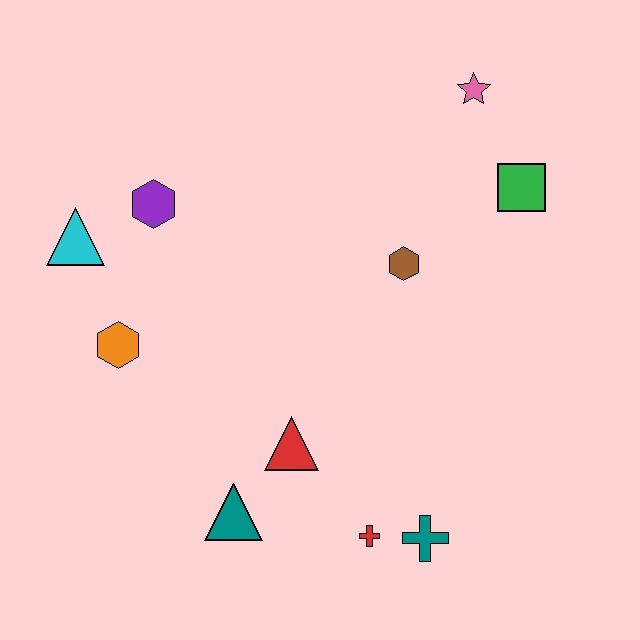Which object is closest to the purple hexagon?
The cyan triangle is closest to the purple hexagon.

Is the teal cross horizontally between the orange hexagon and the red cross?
No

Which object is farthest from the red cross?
The pink star is farthest from the red cross.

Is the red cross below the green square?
Yes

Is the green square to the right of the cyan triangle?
Yes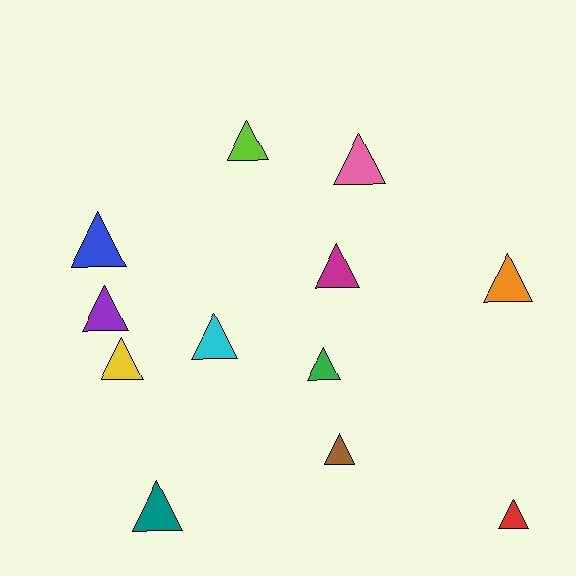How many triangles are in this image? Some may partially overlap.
There are 12 triangles.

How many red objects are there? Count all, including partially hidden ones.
There is 1 red object.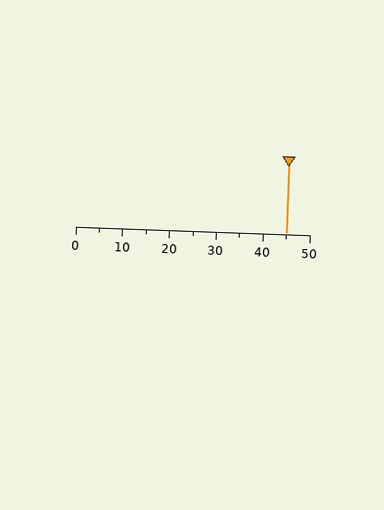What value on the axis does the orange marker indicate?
The marker indicates approximately 45.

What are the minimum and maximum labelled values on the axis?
The axis runs from 0 to 50.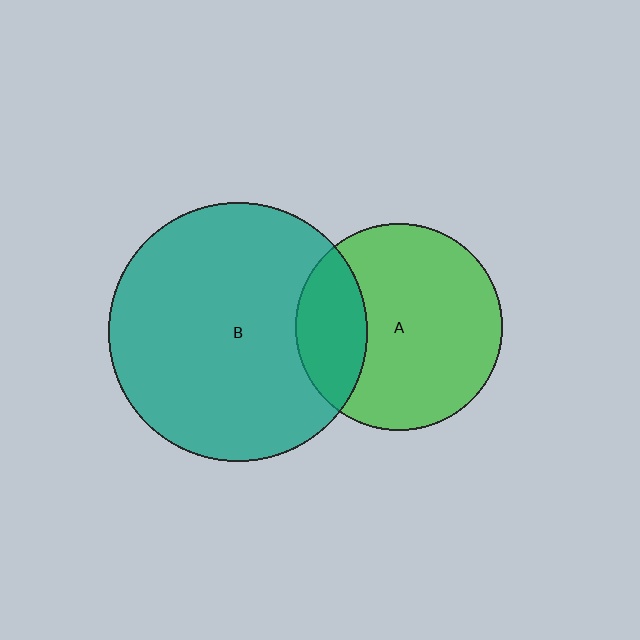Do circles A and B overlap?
Yes.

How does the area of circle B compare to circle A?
Approximately 1.6 times.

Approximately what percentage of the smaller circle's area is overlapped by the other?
Approximately 25%.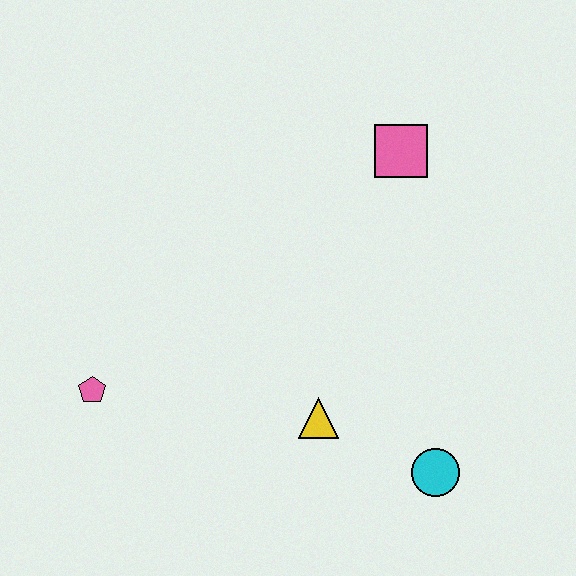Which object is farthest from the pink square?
The pink pentagon is farthest from the pink square.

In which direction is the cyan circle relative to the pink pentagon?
The cyan circle is to the right of the pink pentagon.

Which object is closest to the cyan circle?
The yellow triangle is closest to the cyan circle.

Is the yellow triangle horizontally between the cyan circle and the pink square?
No